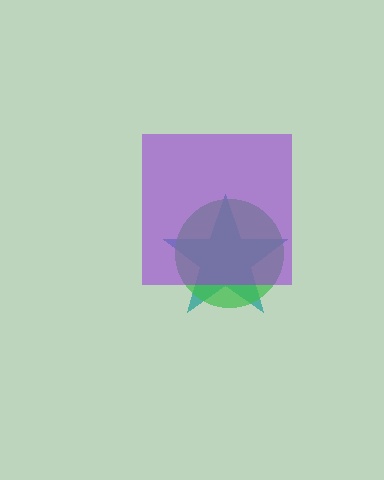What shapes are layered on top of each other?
The layered shapes are: a teal star, a green circle, a purple square.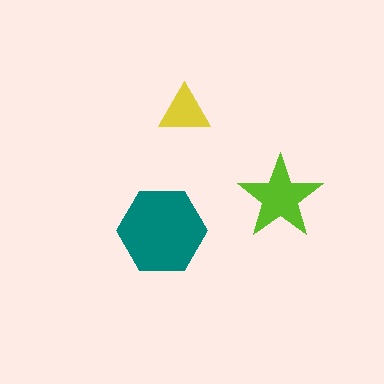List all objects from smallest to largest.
The yellow triangle, the lime star, the teal hexagon.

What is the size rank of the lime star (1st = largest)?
2nd.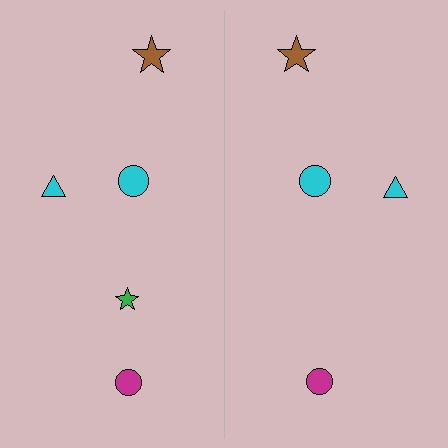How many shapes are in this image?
There are 9 shapes in this image.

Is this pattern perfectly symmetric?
No, the pattern is not perfectly symmetric. A green star is missing from the right side.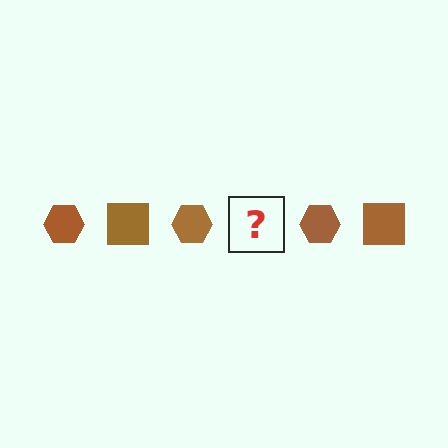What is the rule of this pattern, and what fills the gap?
The rule is that the pattern cycles through hexagon, square shapes in brown. The gap should be filled with a brown square.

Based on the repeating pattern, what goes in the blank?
The blank should be a brown square.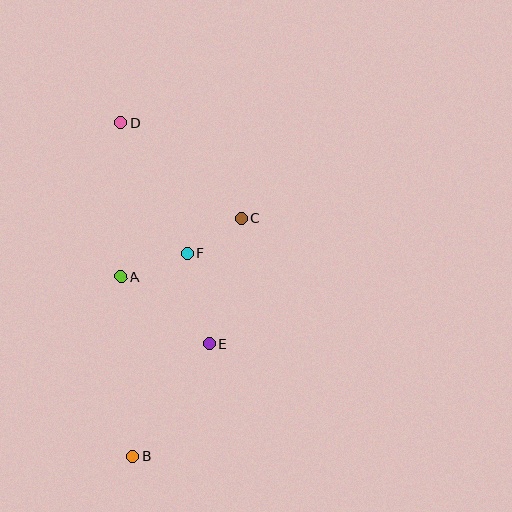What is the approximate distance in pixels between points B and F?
The distance between B and F is approximately 210 pixels.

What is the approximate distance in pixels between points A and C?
The distance between A and C is approximately 134 pixels.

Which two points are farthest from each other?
Points B and D are farthest from each other.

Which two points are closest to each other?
Points C and F are closest to each other.